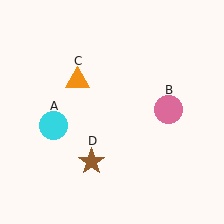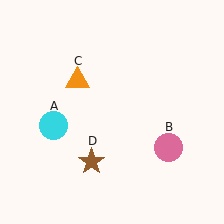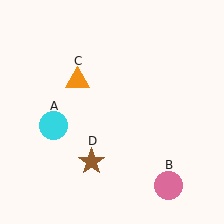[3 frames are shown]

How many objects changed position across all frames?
1 object changed position: pink circle (object B).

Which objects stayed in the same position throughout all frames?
Cyan circle (object A) and orange triangle (object C) and brown star (object D) remained stationary.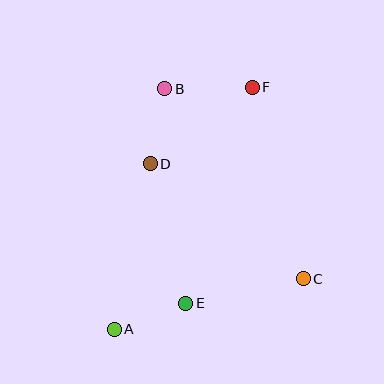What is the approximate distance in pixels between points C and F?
The distance between C and F is approximately 198 pixels.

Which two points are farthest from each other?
Points A and F are farthest from each other.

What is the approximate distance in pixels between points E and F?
The distance between E and F is approximately 226 pixels.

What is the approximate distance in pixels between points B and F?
The distance between B and F is approximately 88 pixels.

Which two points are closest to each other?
Points A and E are closest to each other.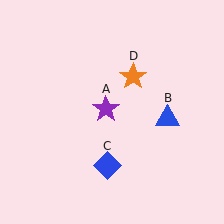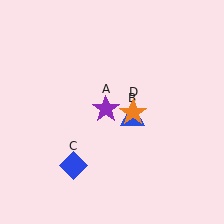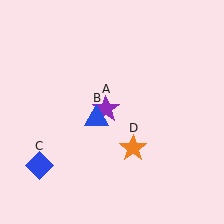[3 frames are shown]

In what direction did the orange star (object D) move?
The orange star (object D) moved down.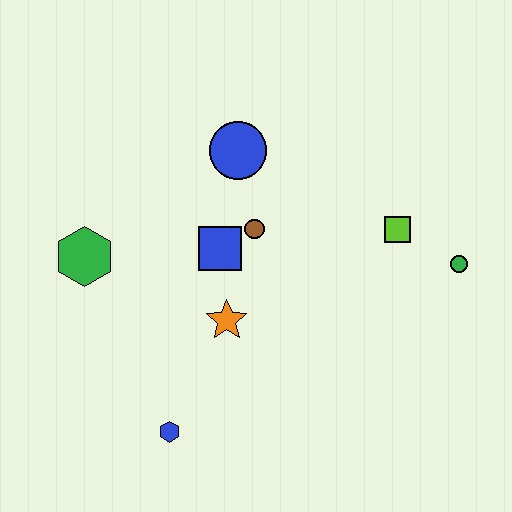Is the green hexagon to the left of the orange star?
Yes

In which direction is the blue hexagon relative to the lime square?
The blue hexagon is to the left of the lime square.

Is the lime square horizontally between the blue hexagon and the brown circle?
No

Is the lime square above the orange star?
Yes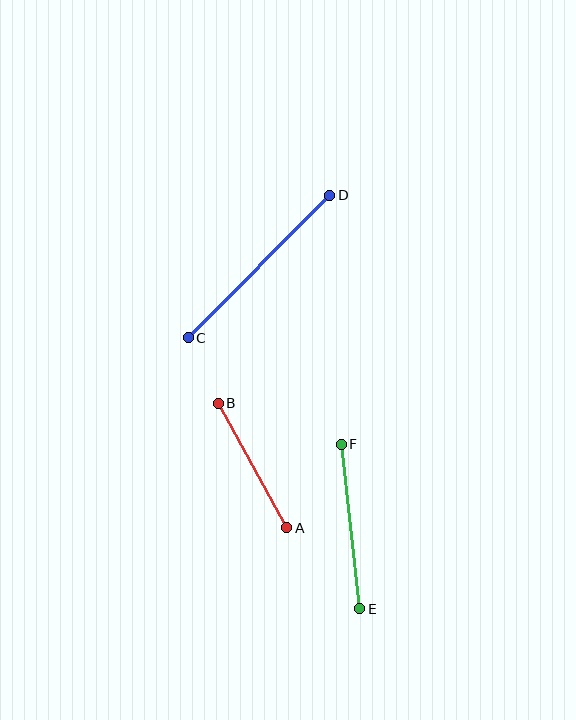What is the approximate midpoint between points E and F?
The midpoint is at approximately (350, 527) pixels.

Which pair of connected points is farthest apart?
Points C and D are farthest apart.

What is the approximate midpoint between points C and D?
The midpoint is at approximately (259, 266) pixels.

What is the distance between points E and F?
The distance is approximately 165 pixels.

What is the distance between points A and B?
The distance is approximately 142 pixels.